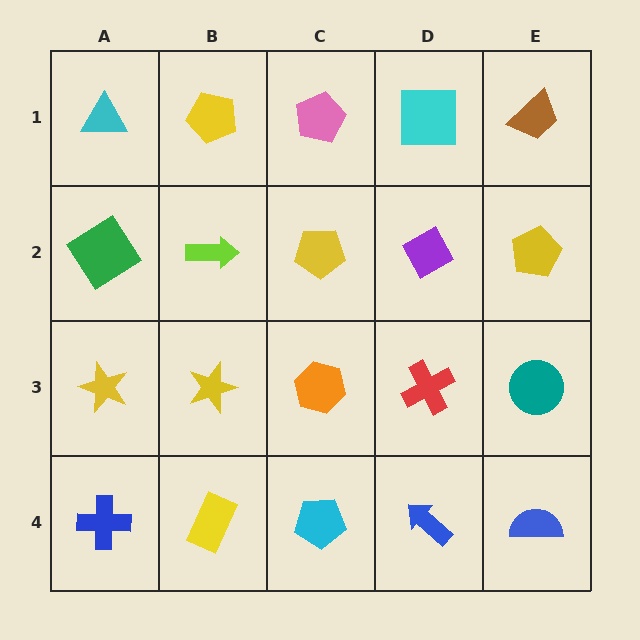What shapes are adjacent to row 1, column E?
A yellow pentagon (row 2, column E), a cyan square (row 1, column D).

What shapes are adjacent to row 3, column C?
A yellow pentagon (row 2, column C), a cyan pentagon (row 4, column C), a yellow star (row 3, column B), a red cross (row 3, column D).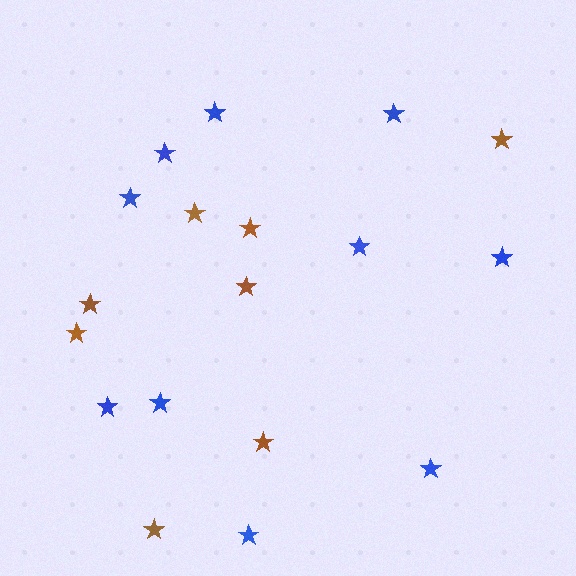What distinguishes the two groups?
There are 2 groups: one group of brown stars (8) and one group of blue stars (10).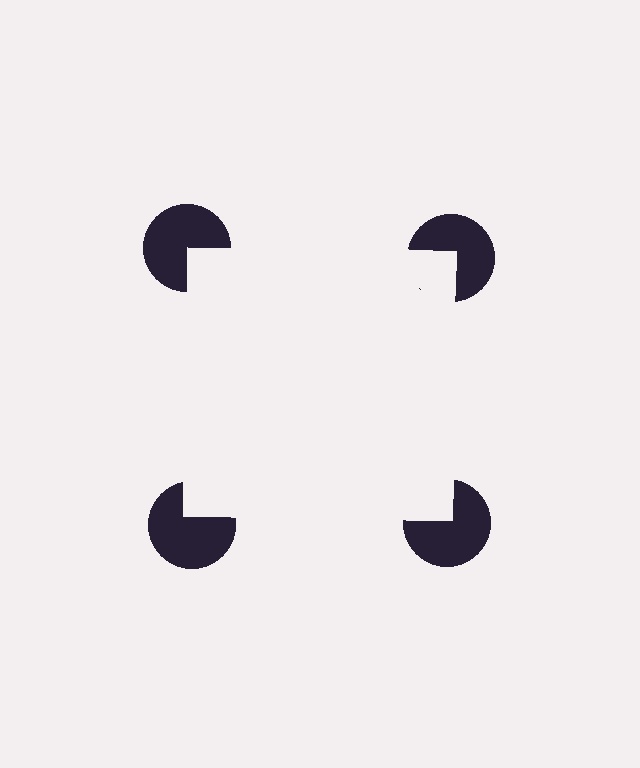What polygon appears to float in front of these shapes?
An illusory square — its edges are inferred from the aligned wedge cuts in the pac-man discs, not physically drawn.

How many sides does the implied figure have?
4 sides.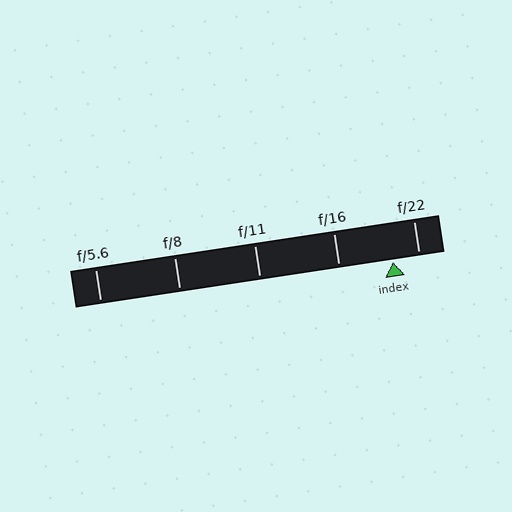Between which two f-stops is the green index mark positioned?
The index mark is between f/16 and f/22.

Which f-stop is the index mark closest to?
The index mark is closest to f/22.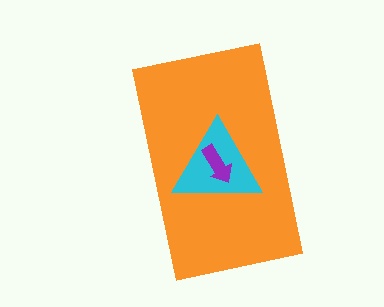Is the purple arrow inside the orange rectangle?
Yes.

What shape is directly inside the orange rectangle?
The cyan triangle.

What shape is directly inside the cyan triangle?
The purple arrow.